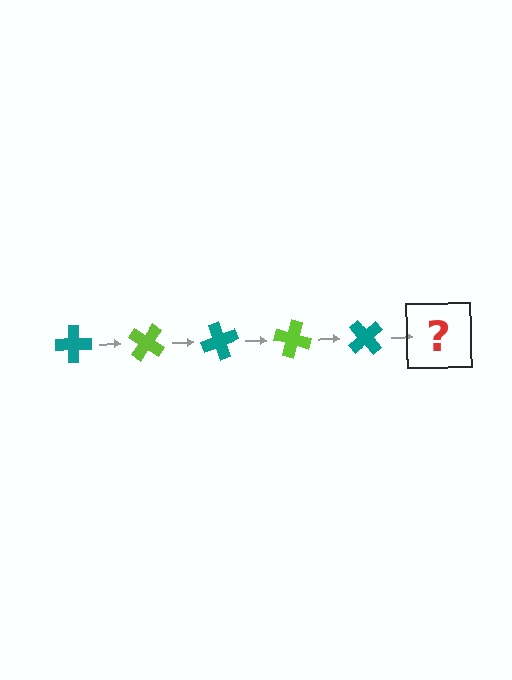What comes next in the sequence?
The next element should be a lime cross, rotated 175 degrees from the start.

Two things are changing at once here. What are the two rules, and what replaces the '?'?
The two rules are that it rotates 35 degrees each step and the color cycles through teal and lime. The '?' should be a lime cross, rotated 175 degrees from the start.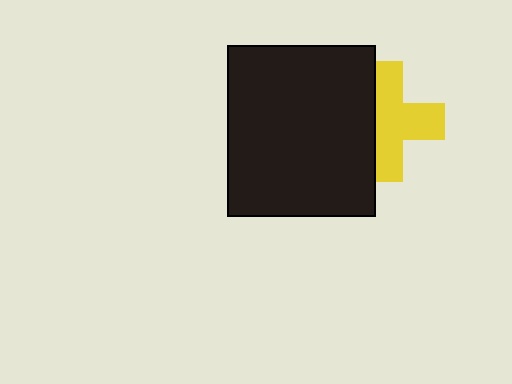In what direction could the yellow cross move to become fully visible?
The yellow cross could move right. That would shift it out from behind the black rectangle entirely.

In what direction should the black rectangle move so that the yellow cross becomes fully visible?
The black rectangle should move left. That is the shortest direction to clear the overlap and leave the yellow cross fully visible.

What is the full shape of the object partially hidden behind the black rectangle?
The partially hidden object is a yellow cross.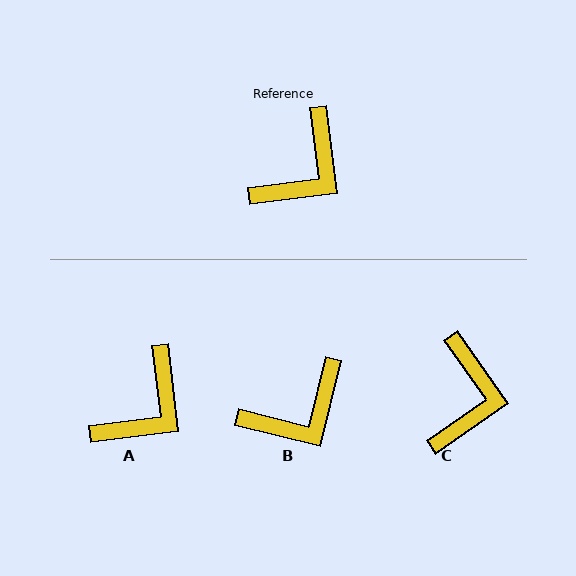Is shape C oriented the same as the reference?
No, it is off by about 28 degrees.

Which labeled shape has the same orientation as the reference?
A.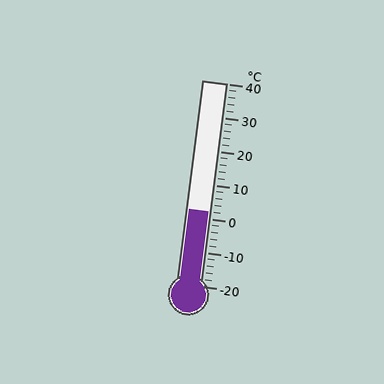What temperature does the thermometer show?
The thermometer shows approximately 2°C.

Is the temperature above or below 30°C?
The temperature is below 30°C.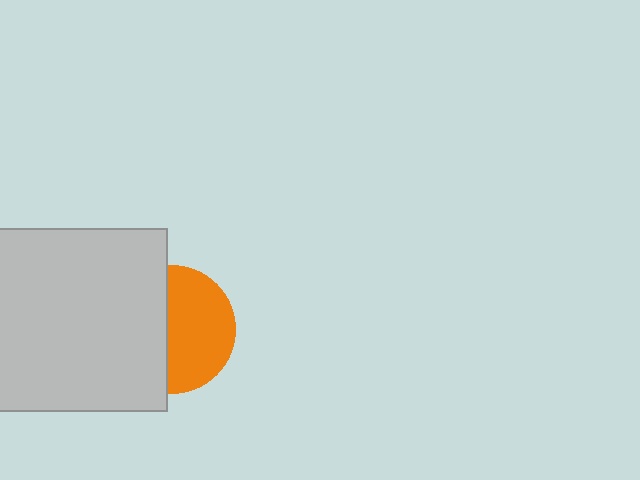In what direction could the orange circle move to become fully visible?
The orange circle could move right. That would shift it out from behind the light gray rectangle entirely.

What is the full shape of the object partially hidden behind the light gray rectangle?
The partially hidden object is an orange circle.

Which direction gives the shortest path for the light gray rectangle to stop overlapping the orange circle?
Moving left gives the shortest separation.